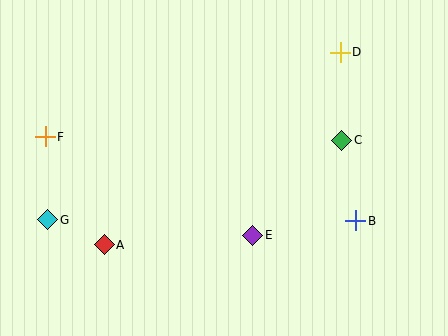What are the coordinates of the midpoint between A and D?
The midpoint between A and D is at (222, 149).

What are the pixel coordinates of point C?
Point C is at (342, 140).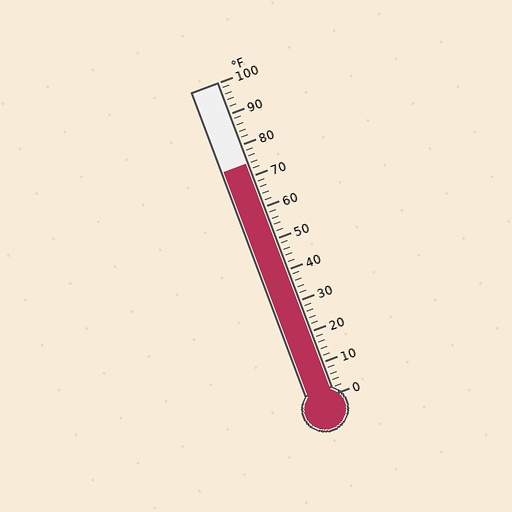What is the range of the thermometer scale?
The thermometer scale ranges from 0°F to 100°F.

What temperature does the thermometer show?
The thermometer shows approximately 74°F.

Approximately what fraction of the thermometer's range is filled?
The thermometer is filled to approximately 75% of its range.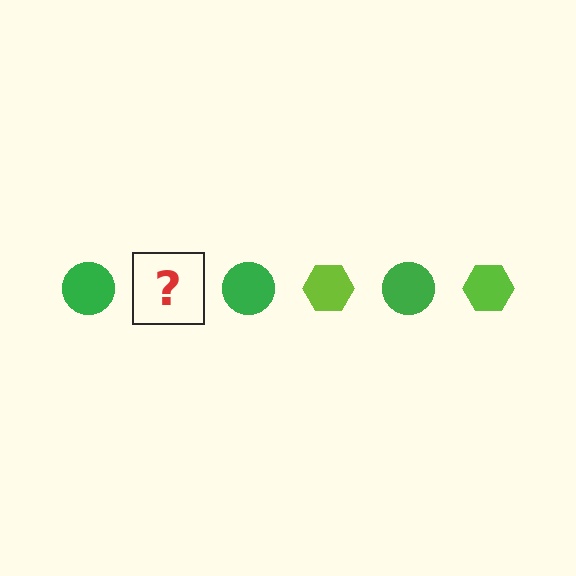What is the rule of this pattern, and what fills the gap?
The rule is that the pattern alternates between green circle and lime hexagon. The gap should be filled with a lime hexagon.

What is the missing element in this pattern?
The missing element is a lime hexagon.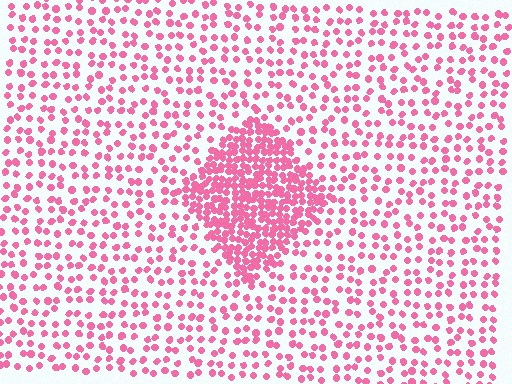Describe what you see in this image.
The image contains small pink elements arranged at two different densities. A diamond-shaped region is visible where the elements are more densely packed than the surrounding area.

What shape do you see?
I see a diamond.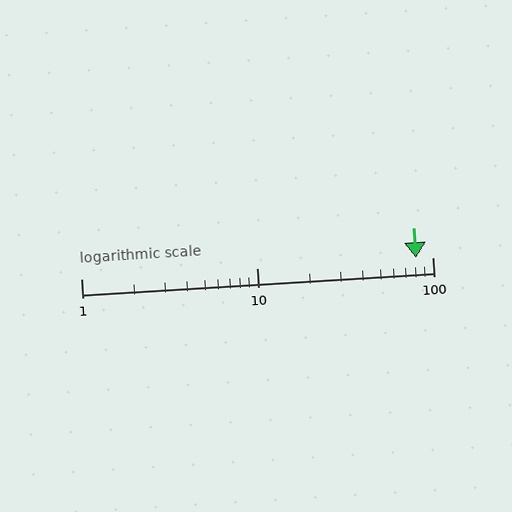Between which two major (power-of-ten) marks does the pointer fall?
The pointer is between 10 and 100.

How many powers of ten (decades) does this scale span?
The scale spans 2 decades, from 1 to 100.